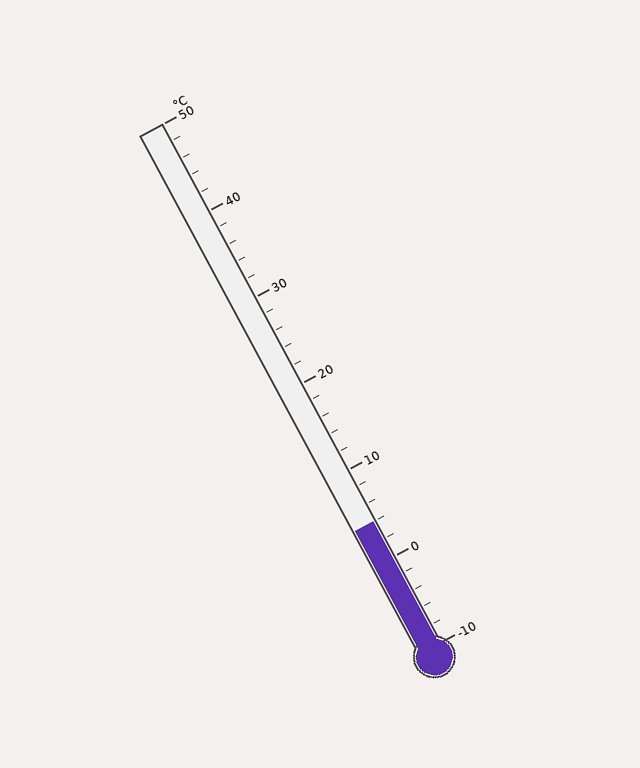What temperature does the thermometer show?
The thermometer shows approximately 4°C.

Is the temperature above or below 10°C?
The temperature is below 10°C.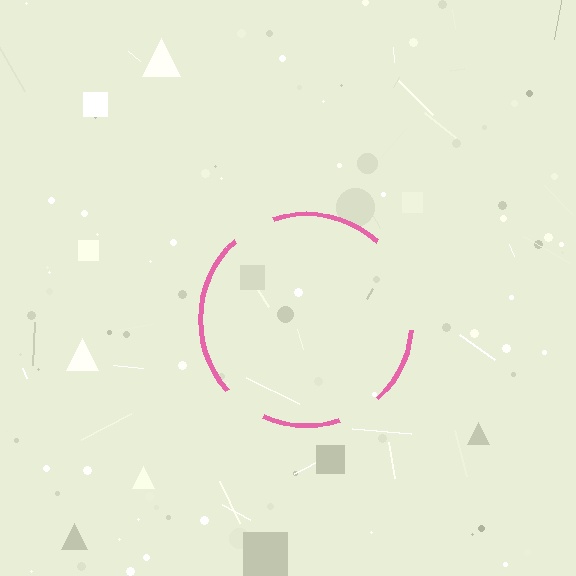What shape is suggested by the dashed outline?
The dashed outline suggests a circle.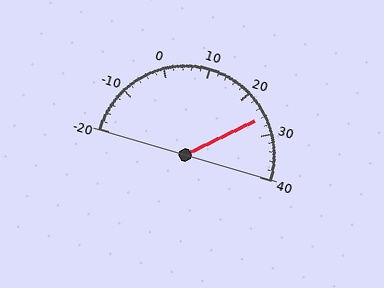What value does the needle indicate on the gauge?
The needle indicates approximately 26.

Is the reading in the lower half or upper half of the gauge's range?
The reading is in the upper half of the range (-20 to 40).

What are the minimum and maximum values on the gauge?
The gauge ranges from -20 to 40.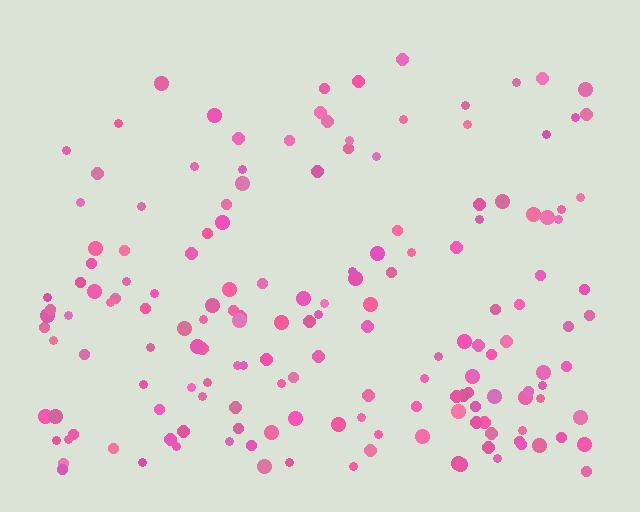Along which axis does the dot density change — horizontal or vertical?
Vertical.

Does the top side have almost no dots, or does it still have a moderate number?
Still a moderate number, just noticeably fewer than the bottom.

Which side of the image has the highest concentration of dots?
The bottom.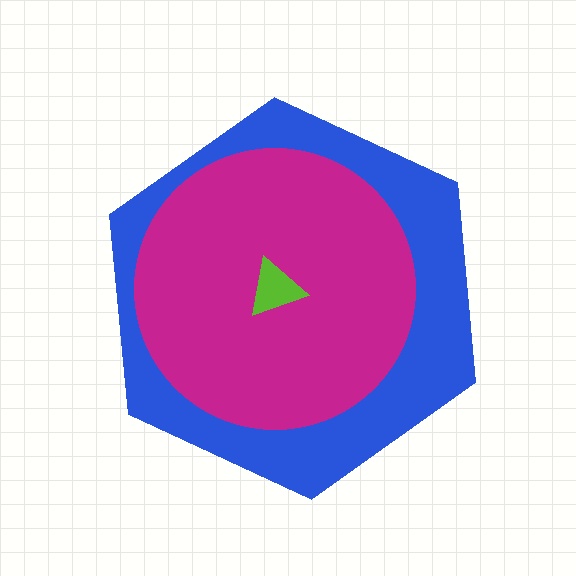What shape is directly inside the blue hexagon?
The magenta circle.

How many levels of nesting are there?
3.